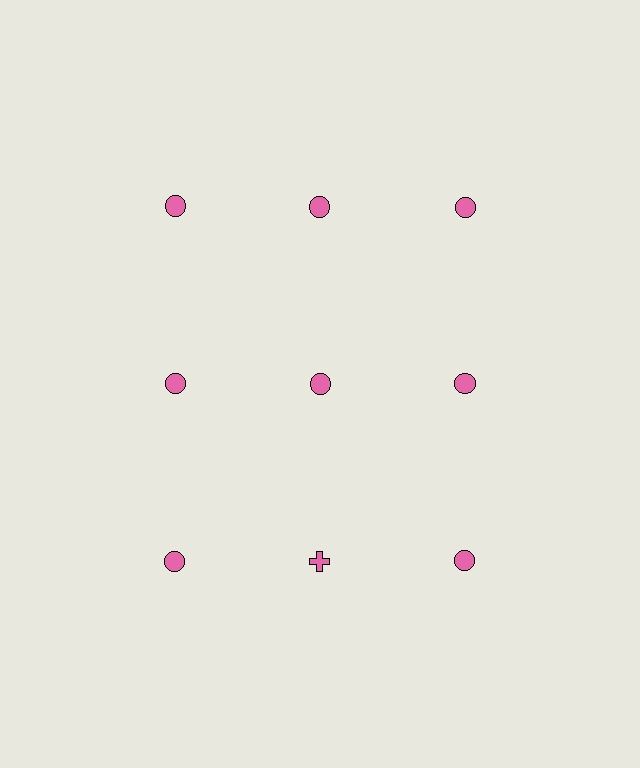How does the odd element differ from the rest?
It has a different shape: cross instead of circle.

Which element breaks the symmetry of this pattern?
The pink cross in the third row, second from left column breaks the symmetry. All other shapes are pink circles.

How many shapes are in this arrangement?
There are 9 shapes arranged in a grid pattern.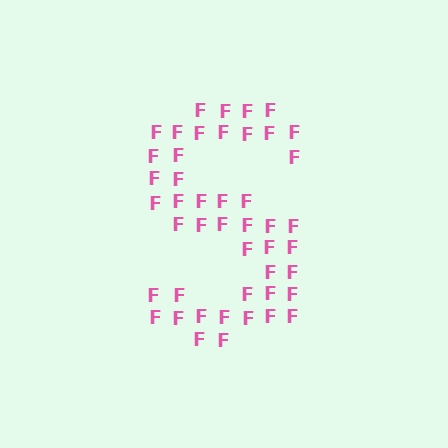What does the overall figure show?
The overall figure shows the letter S.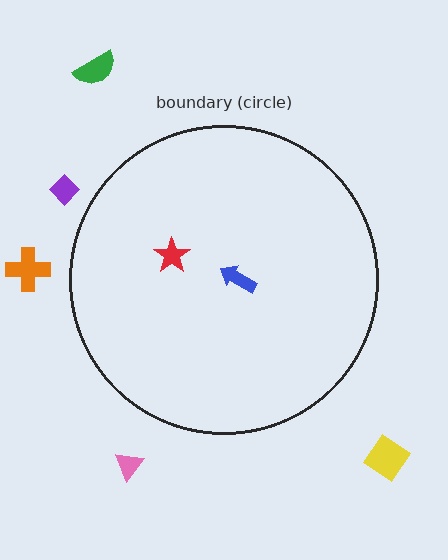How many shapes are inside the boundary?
2 inside, 5 outside.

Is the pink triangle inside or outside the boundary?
Outside.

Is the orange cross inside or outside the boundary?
Outside.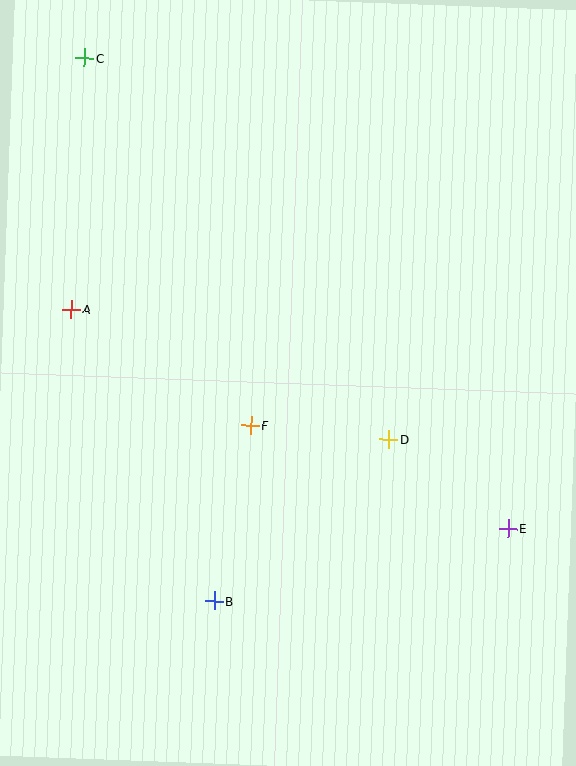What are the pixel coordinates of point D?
Point D is at (389, 440).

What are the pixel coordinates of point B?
Point B is at (214, 601).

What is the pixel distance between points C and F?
The distance between C and F is 403 pixels.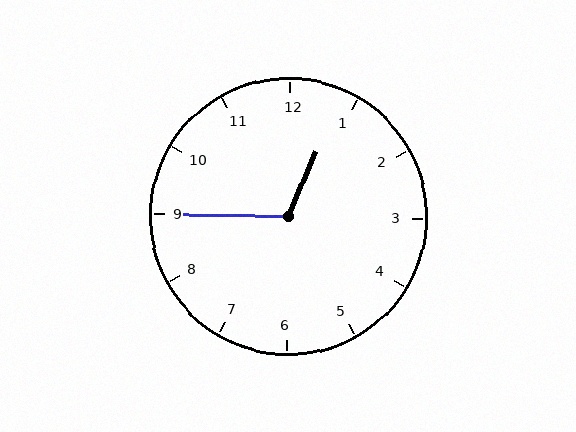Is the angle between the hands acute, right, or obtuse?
It is obtuse.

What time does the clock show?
12:45.